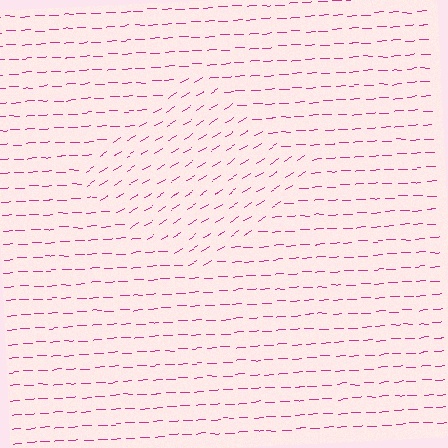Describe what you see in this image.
The image is filled with small magenta line segments. A diamond region in the image has lines oriented differently from the surrounding lines, creating a visible texture boundary.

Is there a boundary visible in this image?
Yes, there is a texture boundary formed by a change in line orientation.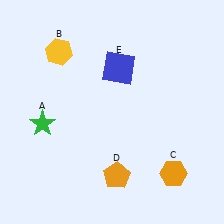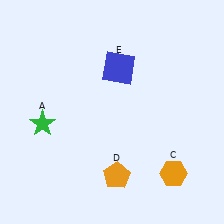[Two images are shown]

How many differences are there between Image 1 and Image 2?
There is 1 difference between the two images.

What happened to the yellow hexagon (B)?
The yellow hexagon (B) was removed in Image 2. It was in the top-left area of Image 1.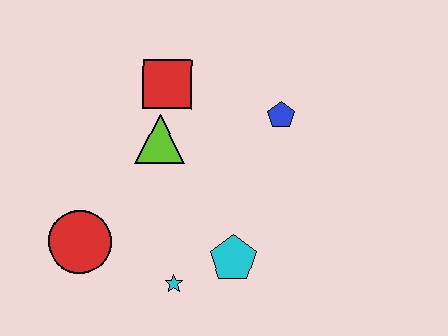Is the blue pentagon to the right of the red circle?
Yes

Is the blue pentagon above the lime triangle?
Yes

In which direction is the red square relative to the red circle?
The red square is above the red circle.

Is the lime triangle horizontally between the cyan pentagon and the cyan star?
No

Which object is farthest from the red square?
The cyan star is farthest from the red square.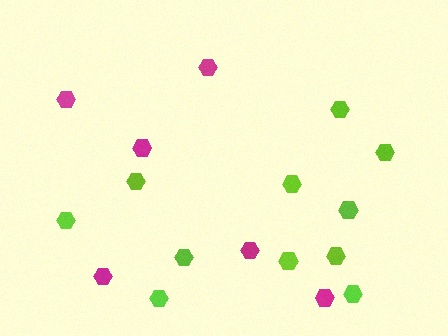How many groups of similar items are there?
There are 2 groups: one group of lime hexagons (11) and one group of magenta hexagons (6).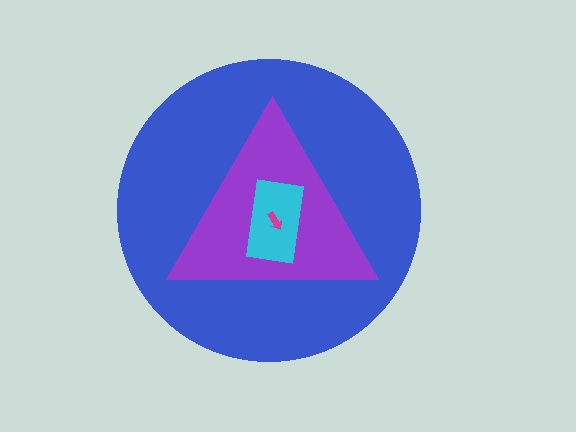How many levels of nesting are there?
4.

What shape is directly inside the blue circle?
The purple triangle.